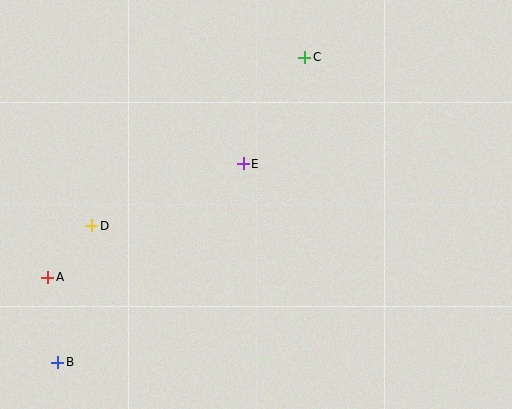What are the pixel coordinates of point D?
Point D is at (92, 226).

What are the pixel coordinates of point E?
Point E is at (243, 164).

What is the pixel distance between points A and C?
The distance between A and C is 338 pixels.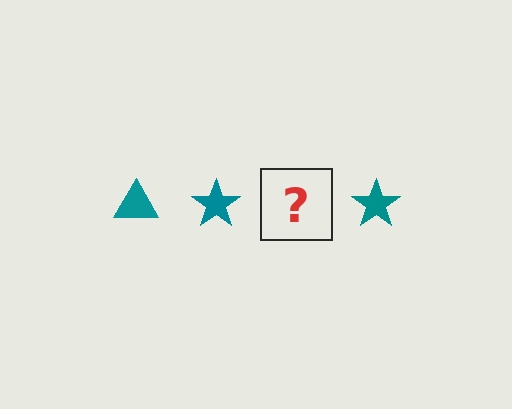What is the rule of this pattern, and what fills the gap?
The rule is that the pattern cycles through triangle, star shapes in teal. The gap should be filled with a teal triangle.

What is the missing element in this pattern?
The missing element is a teal triangle.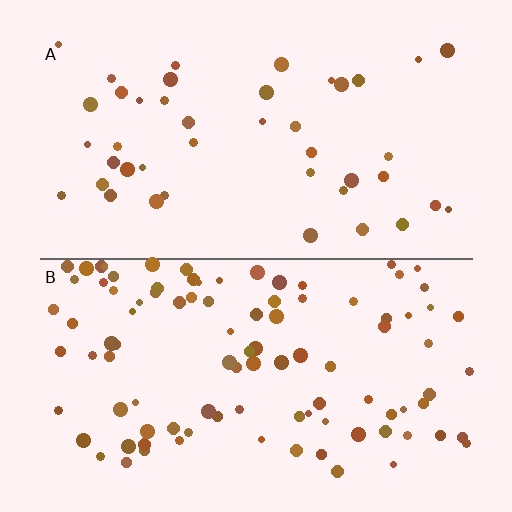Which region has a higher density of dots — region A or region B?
B (the bottom).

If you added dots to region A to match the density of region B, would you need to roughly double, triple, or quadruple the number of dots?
Approximately double.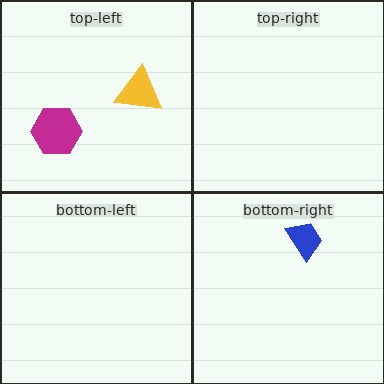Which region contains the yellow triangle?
The top-left region.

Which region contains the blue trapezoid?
The bottom-right region.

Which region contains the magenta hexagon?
The top-left region.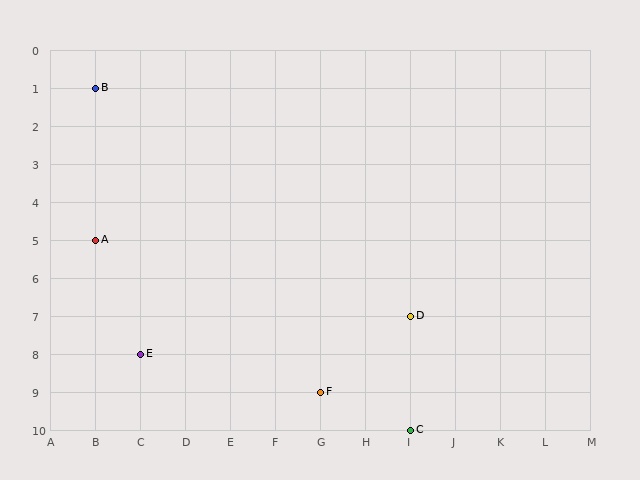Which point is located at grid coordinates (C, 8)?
Point E is at (C, 8).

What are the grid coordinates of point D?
Point D is at grid coordinates (I, 7).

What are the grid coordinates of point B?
Point B is at grid coordinates (B, 1).